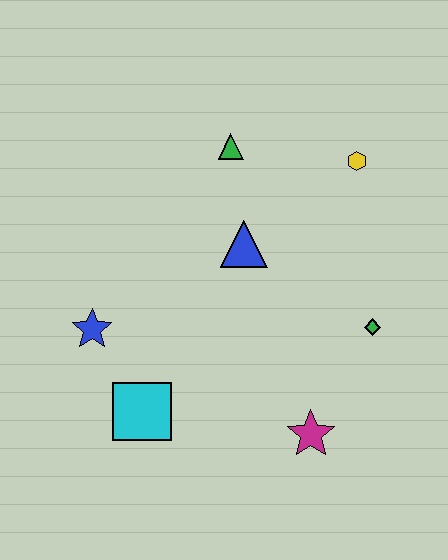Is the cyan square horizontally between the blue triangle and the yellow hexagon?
No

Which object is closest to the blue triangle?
The green triangle is closest to the blue triangle.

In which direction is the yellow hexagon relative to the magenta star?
The yellow hexagon is above the magenta star.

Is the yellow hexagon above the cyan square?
Yes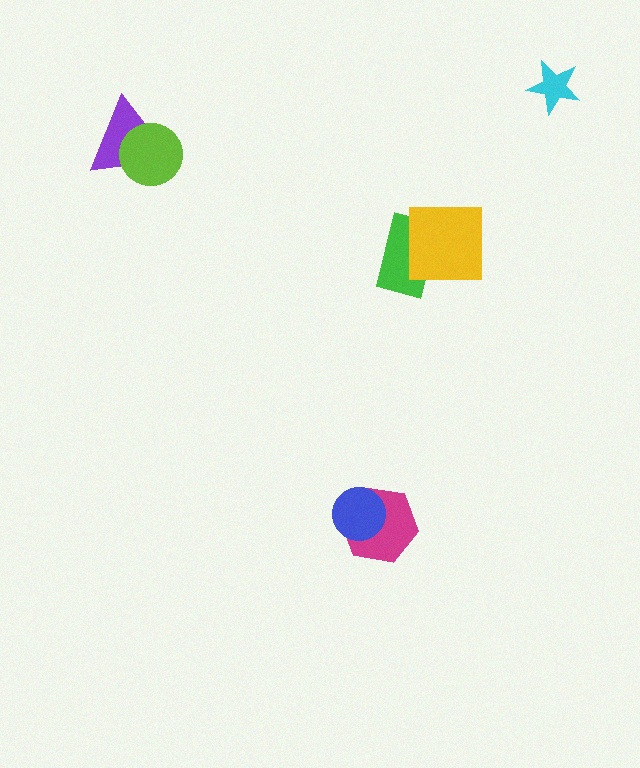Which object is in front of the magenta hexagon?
The blue circle is in front of the magenta hexagon.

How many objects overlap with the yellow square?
1 object overlaps with the yellow square.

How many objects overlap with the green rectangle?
1 object overlaps with the green rectangle.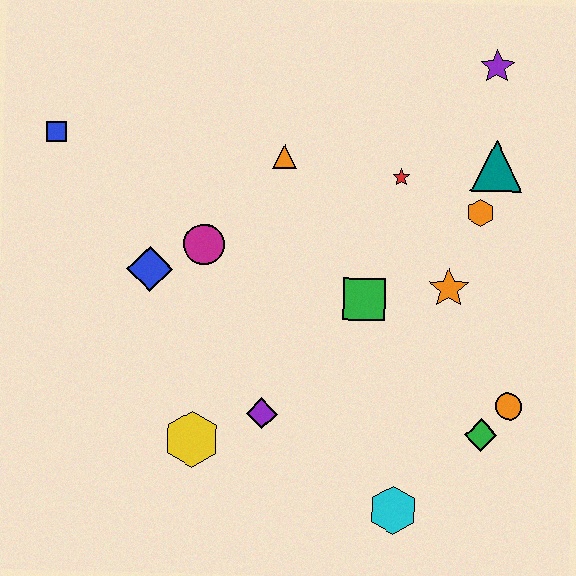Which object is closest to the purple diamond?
The yellow hexagon is closest to the purple diamond.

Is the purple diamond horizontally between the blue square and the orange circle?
Yes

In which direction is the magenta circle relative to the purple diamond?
The magenta circle is above the purple diamond.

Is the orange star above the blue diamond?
No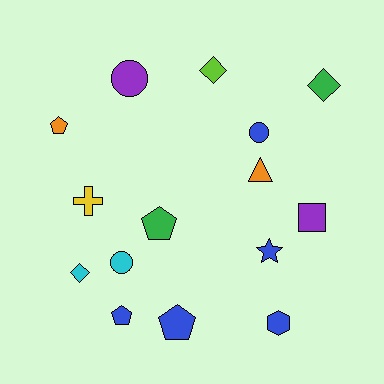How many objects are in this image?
There are 15 objects.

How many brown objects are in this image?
There are no brown objects.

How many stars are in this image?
There is 1 star.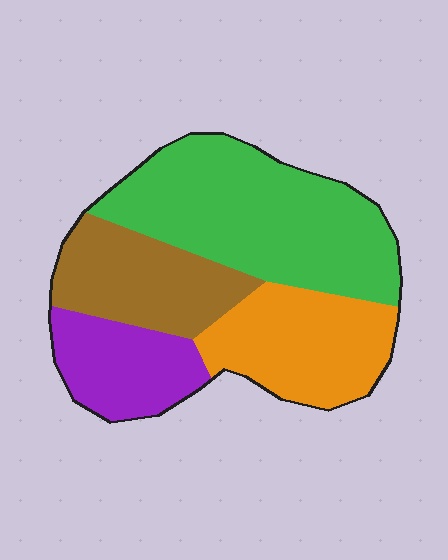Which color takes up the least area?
Purple, at roughly 15%.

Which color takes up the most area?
Green, at roughly 40%.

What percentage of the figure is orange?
Orange covers around 25% of the figure.